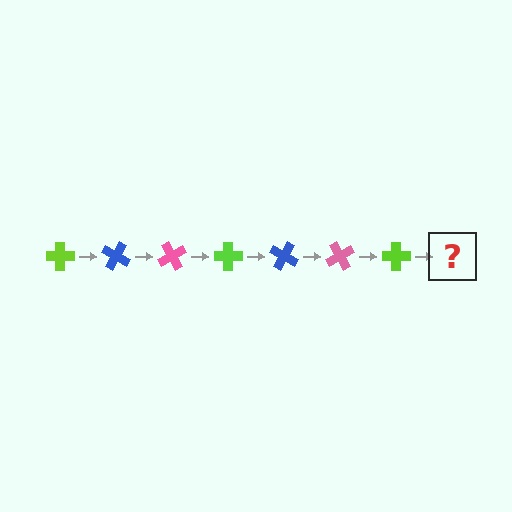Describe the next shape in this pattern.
It should be a blue cross, rotated 210 degrees from the start.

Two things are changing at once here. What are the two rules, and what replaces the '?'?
The two rules are that it rotates 30 degrees each step and the color cycles through lime, blue, and pink. The '?' should be a blue cross, rotated 210 degrees from the start.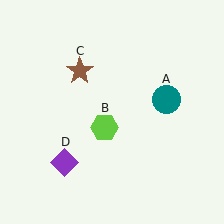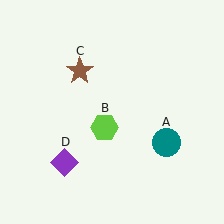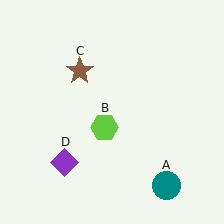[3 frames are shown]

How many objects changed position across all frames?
1 object changed position: teal circle (object A).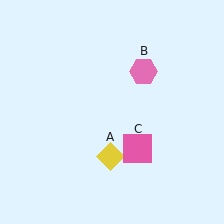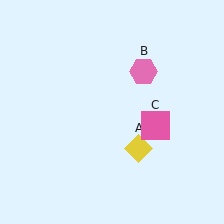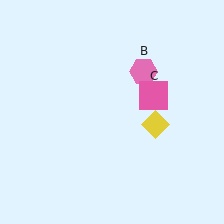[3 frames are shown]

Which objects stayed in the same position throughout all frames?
Pink hexagon (object B) remained stationary.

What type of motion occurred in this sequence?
The yellow diamond (object A), pink square (object C) rotated counterclockwise around the center of the scene.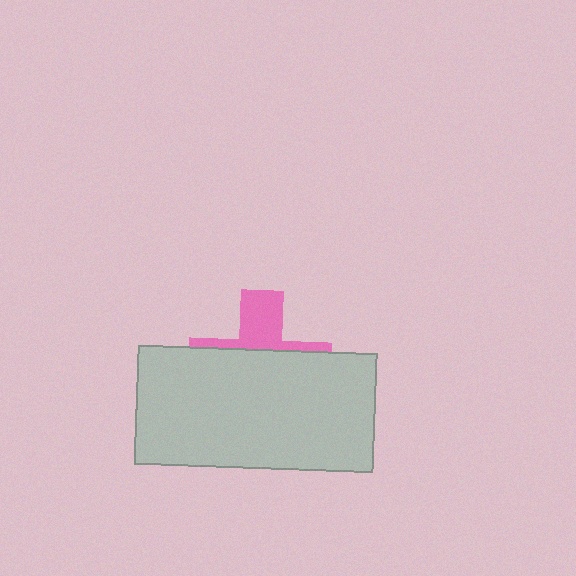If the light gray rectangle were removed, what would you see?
You would see the complete pink cross.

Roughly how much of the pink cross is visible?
A small part of it is visible (roughly 32%).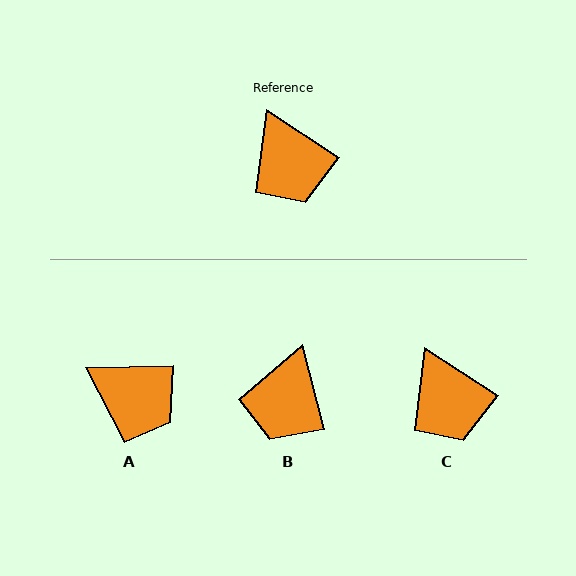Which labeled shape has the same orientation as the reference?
C.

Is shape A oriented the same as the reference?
No, it is off by about 35 degrees.